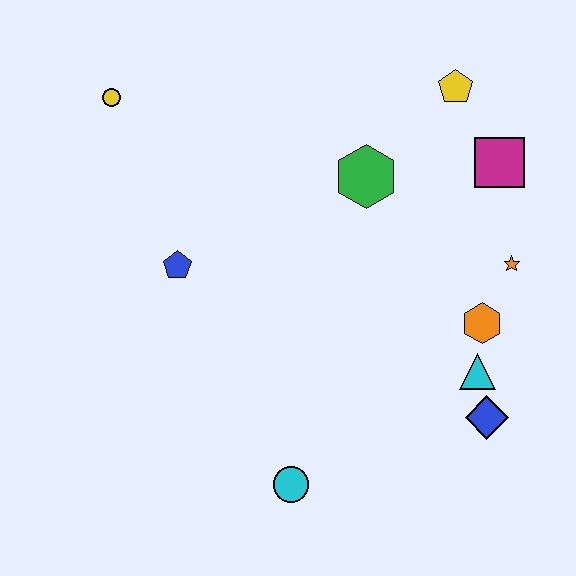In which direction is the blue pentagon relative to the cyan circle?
The blue pentagon is above the cyan circle.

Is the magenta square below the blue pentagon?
No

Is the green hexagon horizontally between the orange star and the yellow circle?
Yes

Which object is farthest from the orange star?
The yellow circle is farthest from the orange star.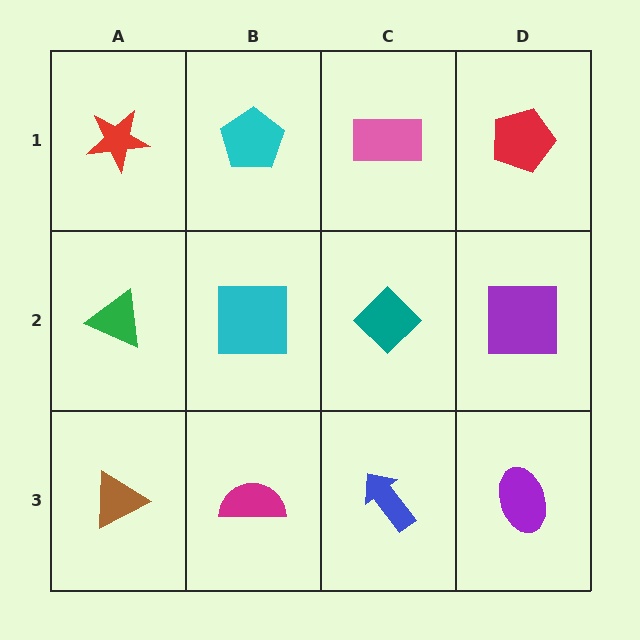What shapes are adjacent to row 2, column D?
A red pentagon (row 1, column D), a purple ellipse (row 3, column D), a teal diamond (row 2, column C).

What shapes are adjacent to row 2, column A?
A red star (row 1, column A), a brown triangle (row 3, column A), a cyan square (row 2, column B).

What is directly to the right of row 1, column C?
A red pentagon.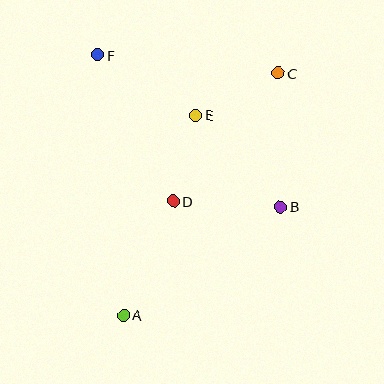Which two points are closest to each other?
Points D and E are closest to each other.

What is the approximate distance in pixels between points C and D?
The distance between C and D is approximately 166 pixels.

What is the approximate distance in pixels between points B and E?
The distance between B and E is approximately 124 pixels.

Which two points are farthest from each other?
Points A and C are farthest from each other.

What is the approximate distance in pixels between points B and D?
The distance between B and D is approximately 107 pixels.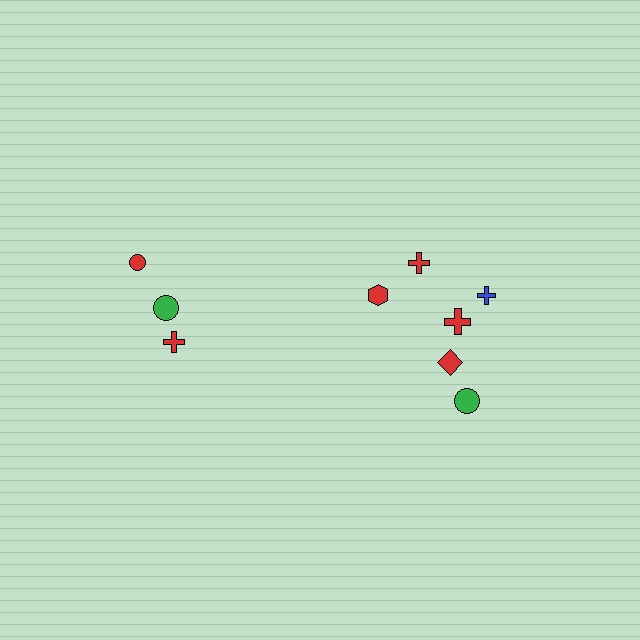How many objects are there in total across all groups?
There are 9 objects.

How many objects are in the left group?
There are 3 objects.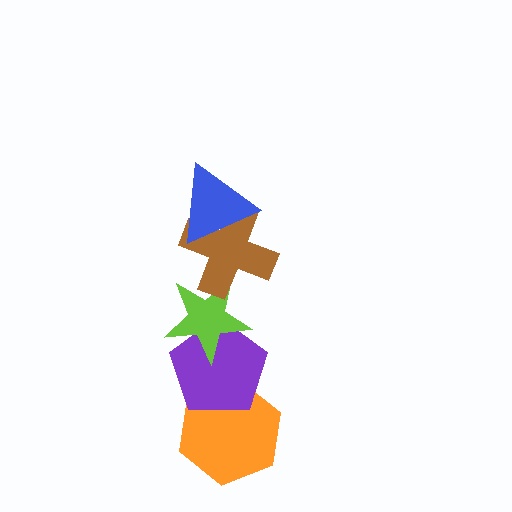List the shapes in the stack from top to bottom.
From top to bottom: the blue triangle, the brown cross, the lime star, the purple pentagon, the orange hexagon.